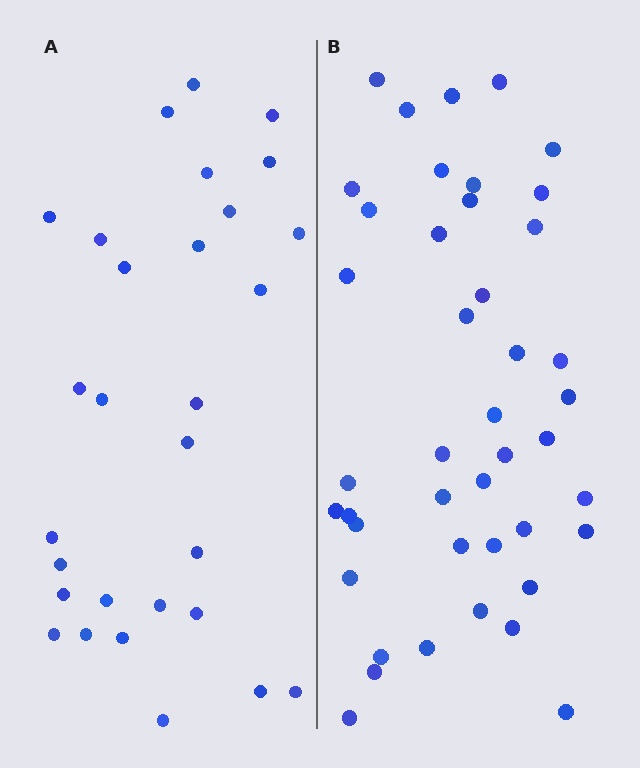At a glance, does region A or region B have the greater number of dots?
Region B (the right region) has more dots.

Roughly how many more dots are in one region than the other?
Region B has approximately 15 more dots than region A.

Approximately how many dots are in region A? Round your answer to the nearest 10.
About 30 dots. (The exact count is 29, which rounds to 30.)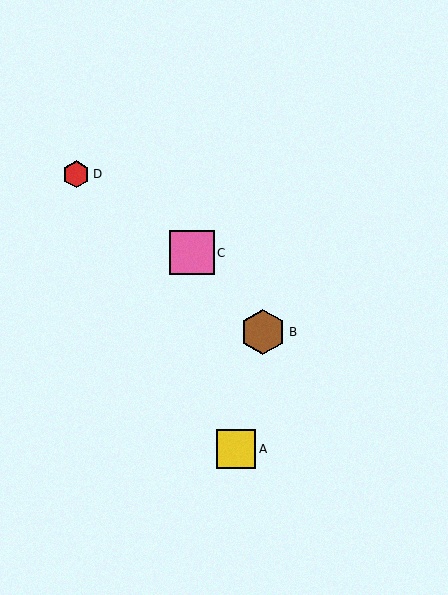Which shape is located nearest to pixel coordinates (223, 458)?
The yellow square (labeled A) at (236, 449) is nearest to that location.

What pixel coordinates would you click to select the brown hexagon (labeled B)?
Click at (263, 332) to select the brown hexagon B.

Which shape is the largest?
The brown hexagon (labeled B) is the largest.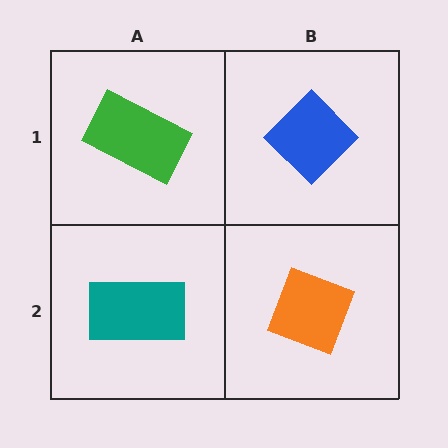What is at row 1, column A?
A green rectangle.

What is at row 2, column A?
A teal rectangle.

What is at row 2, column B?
An orange diamond.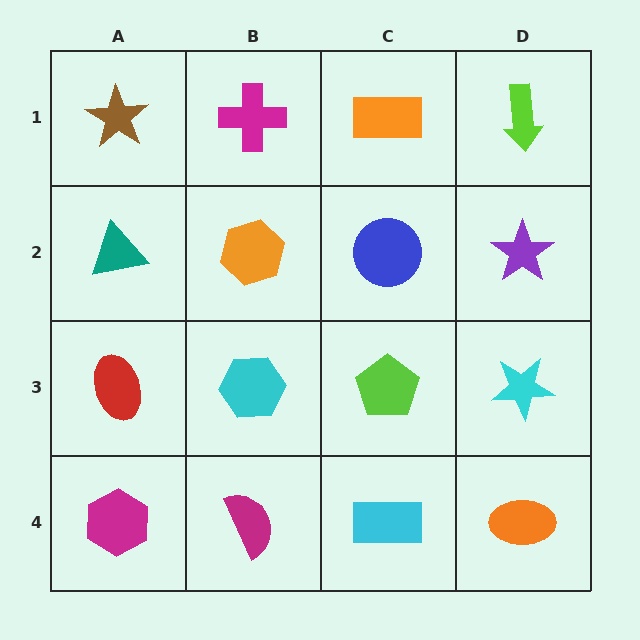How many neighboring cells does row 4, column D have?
2.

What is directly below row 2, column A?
A red ellipse.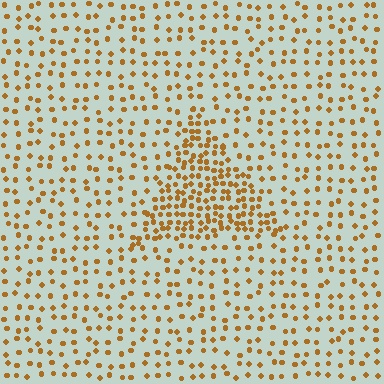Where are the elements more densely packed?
The elements are more densely packed inside the triangle boundary.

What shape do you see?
I see a triangle.